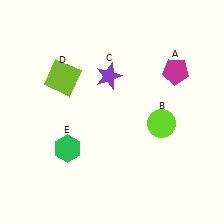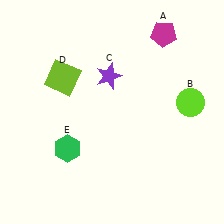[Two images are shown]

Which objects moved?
The objects that moved are: the magenta pentagon (A), the lime circle (B).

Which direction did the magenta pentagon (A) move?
The magenta pentagon (A) moved up.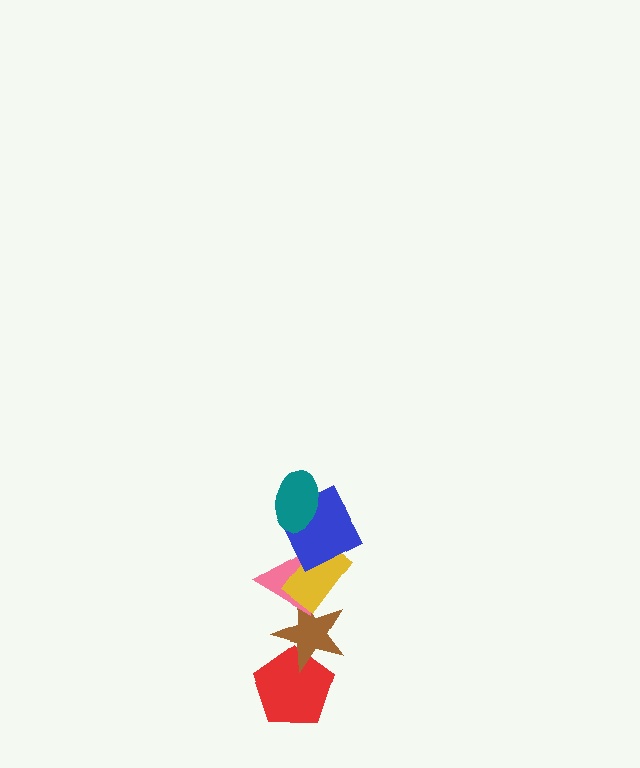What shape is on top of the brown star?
The pink triangle is on top of the brown star.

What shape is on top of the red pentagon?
The brown star is on top of the red pentagon.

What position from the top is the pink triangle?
The pink triangle is 4th from the top.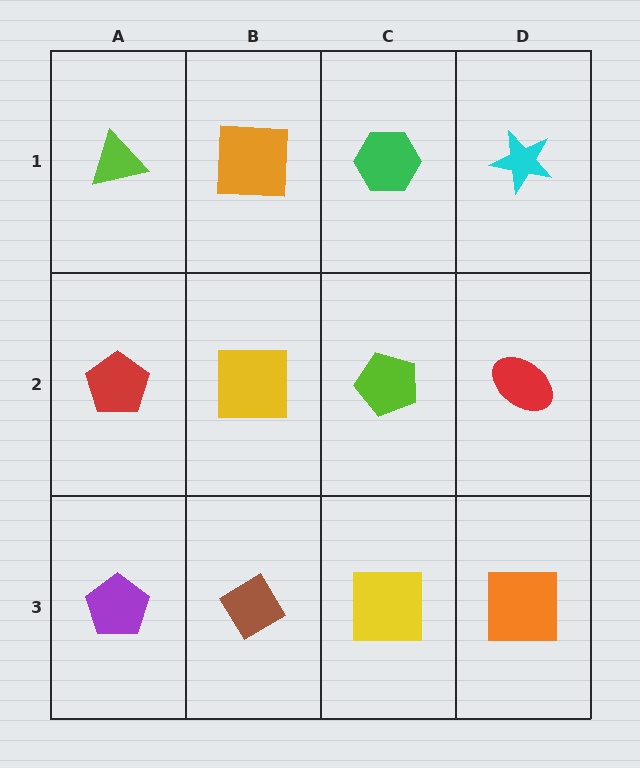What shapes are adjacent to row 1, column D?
A red ellipse (row 2, column D), a green hexagon (row 1, column C).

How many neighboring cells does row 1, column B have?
3.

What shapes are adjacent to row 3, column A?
A red pentagon (row 2, column A), a brown diamond (row 3, column B).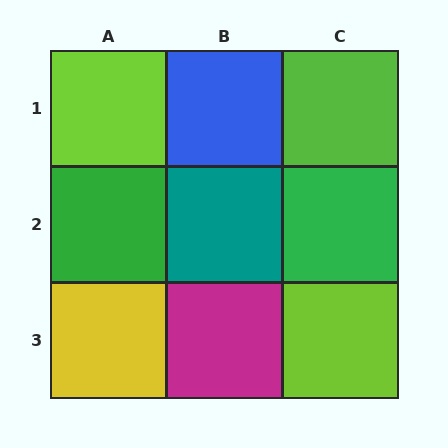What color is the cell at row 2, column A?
Green.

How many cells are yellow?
1 cell is yellow.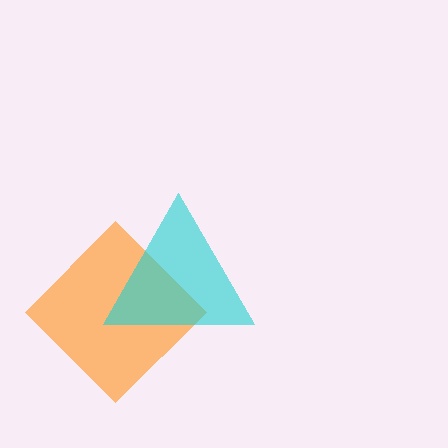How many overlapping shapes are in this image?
There are 2 overlapping shapes in the image.